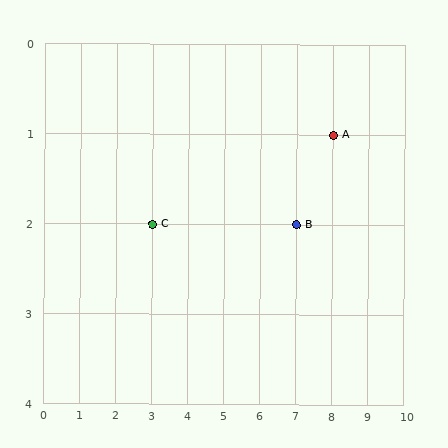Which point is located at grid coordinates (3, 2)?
Point C is at (3, 2).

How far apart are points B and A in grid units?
Points B and A are 1 column and 1 row apart (about 1.4 grid units diagonally).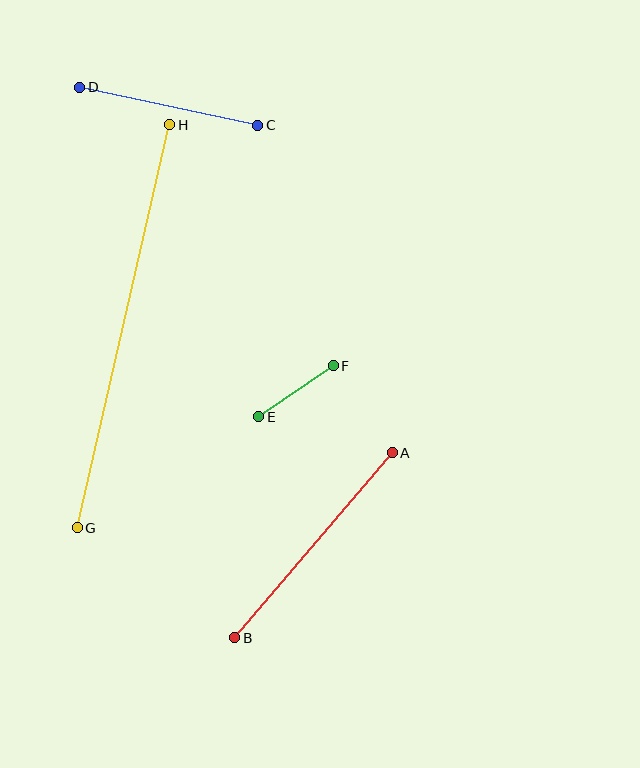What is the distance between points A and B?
The distance is approximately 243 pixels.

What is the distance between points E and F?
The distance is approximately 91 pixels.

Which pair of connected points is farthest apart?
Points G and H are farthest apart.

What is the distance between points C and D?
The distance is approximately 182 pixels.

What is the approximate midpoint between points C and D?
The midpoint is at approximately (169, 106) pixels.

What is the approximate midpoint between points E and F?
The midpoint is at approximately (296, 391) pixels.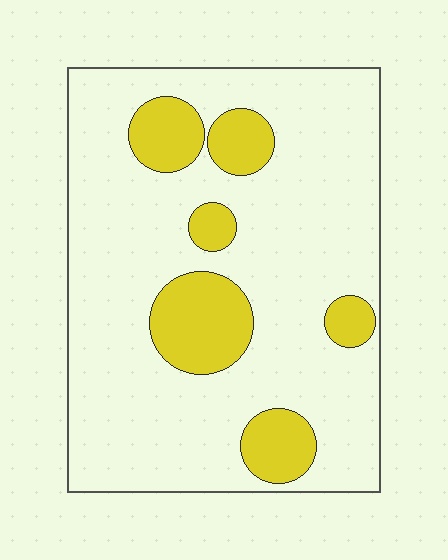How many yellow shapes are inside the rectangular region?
6.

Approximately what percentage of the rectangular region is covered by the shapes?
Approximately 20%.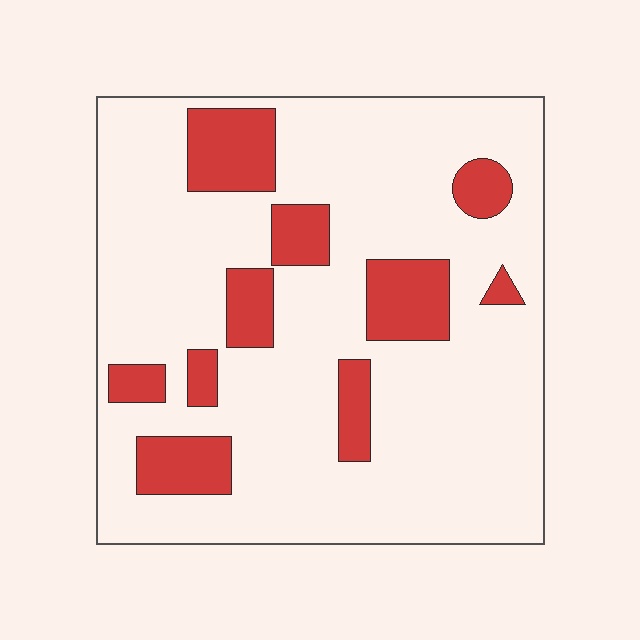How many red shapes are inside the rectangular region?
10.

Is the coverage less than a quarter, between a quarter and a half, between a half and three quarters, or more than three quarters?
Less than a quarter.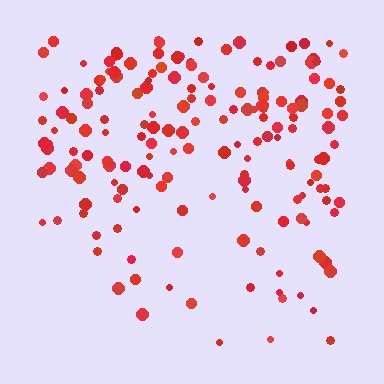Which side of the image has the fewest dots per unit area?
The bottom.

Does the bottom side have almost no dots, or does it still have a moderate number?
Still a moderate number, just noticeably fewer than the top.